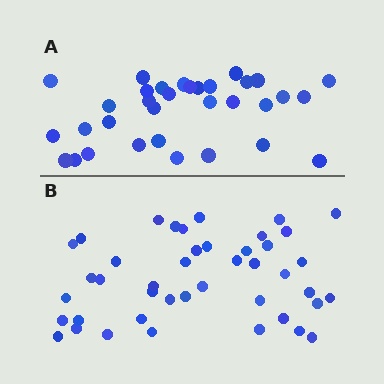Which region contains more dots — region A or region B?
Region B (the bottom region) has more dots.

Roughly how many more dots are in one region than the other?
Region B has roughly 10 or so more dots than region A.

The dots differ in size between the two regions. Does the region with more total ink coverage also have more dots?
No. Region A has more total ink coverage because its dots are larger, but region B actually contains more individual dots. Total area can be misleading — the number of items is what matters here.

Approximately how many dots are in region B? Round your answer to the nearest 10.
About 40 dots. (The exact count is 43, which rounds to 40.)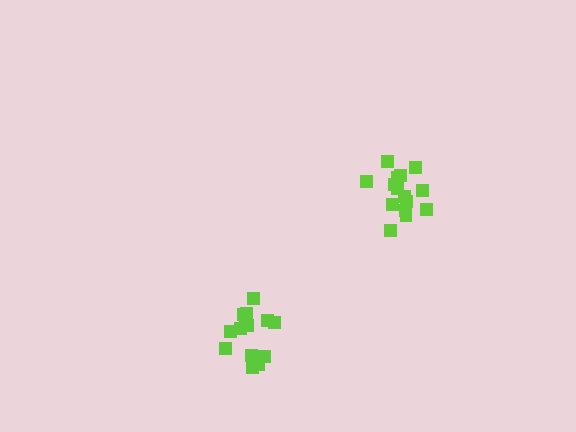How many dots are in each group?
Group 1: 14 dots, Group 2: 15 dots (29 total).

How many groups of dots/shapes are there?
There are 2 groups.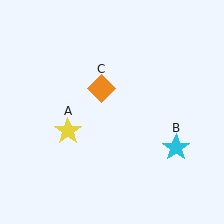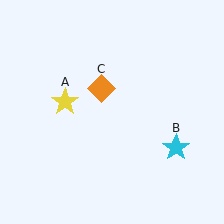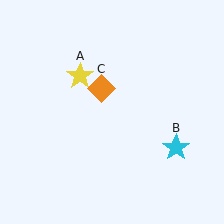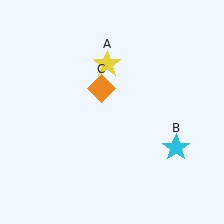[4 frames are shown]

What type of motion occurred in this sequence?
The yellow star (object A) rotated clockwise around the center of the scene.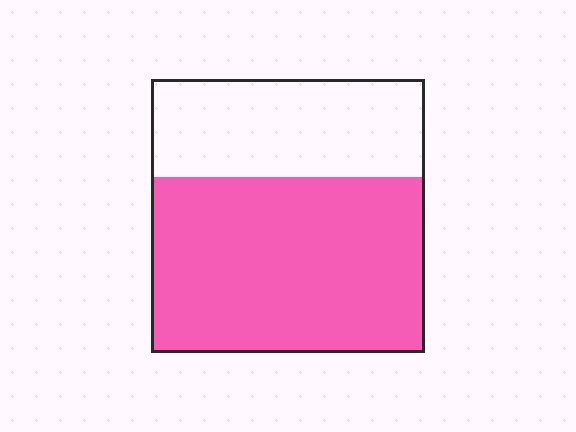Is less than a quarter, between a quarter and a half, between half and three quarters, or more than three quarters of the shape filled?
Between half and three quarters.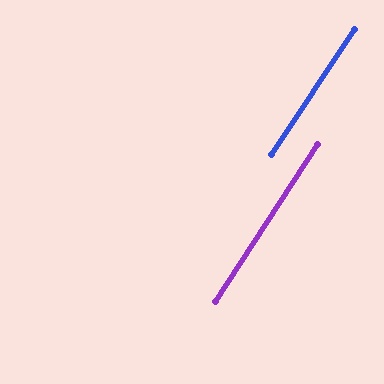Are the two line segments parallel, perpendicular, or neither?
Parallel — their directions differ by only 0.6°.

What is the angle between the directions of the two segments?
Approximately 1 degree.